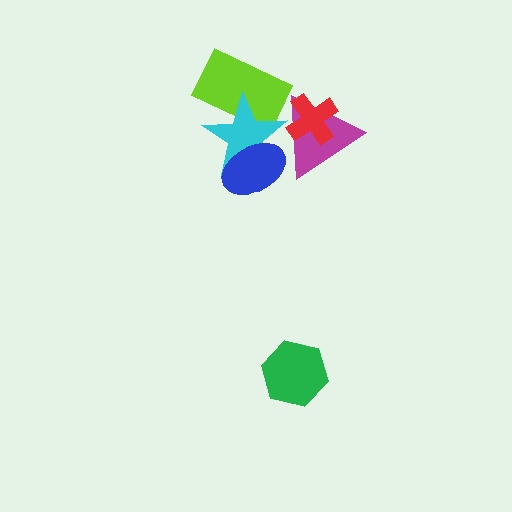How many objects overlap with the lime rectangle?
1 object overlaps with the lime rectangle.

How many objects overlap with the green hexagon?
0 objects overlap with the green hexagon.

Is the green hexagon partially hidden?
No, no other shape covers it.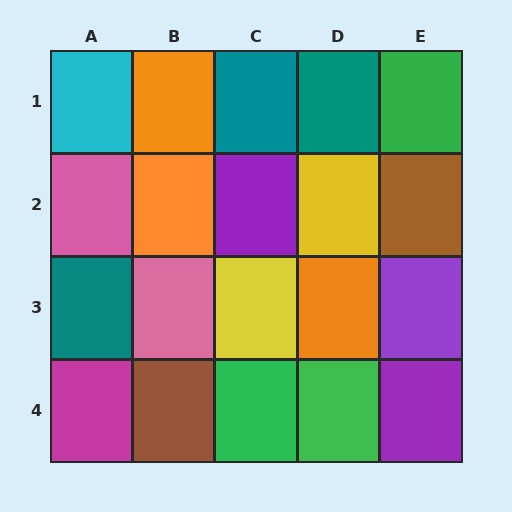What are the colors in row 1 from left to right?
Cyan, orange, teal, teal, green.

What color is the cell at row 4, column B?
Brown.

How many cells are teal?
3 cells are teal.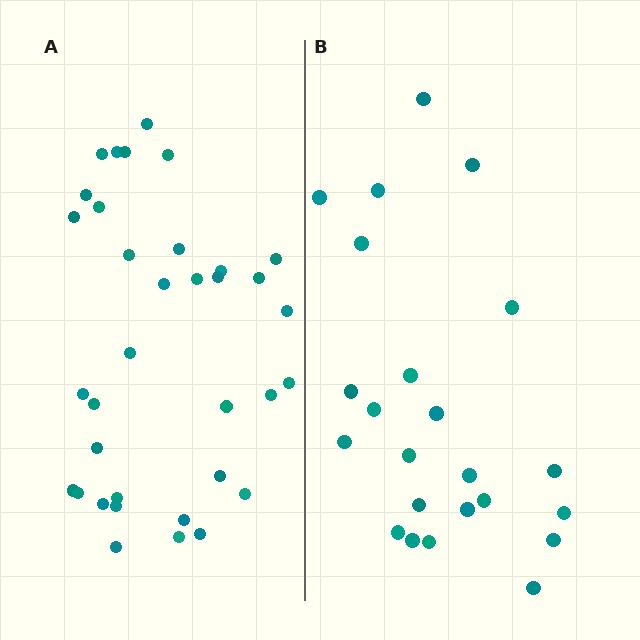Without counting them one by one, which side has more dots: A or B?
Region A (the left region) has more dots.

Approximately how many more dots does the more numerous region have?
Region A has roughly 12 or so more dots than region B.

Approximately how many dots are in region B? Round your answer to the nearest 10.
About 20 dots. (The exact count is 23, which rounds to 20.)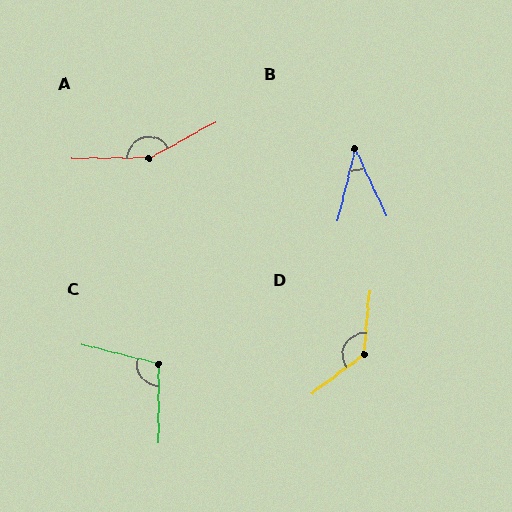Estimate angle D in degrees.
Approximately 132 degrees.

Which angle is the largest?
A, at approximately 152 degrees.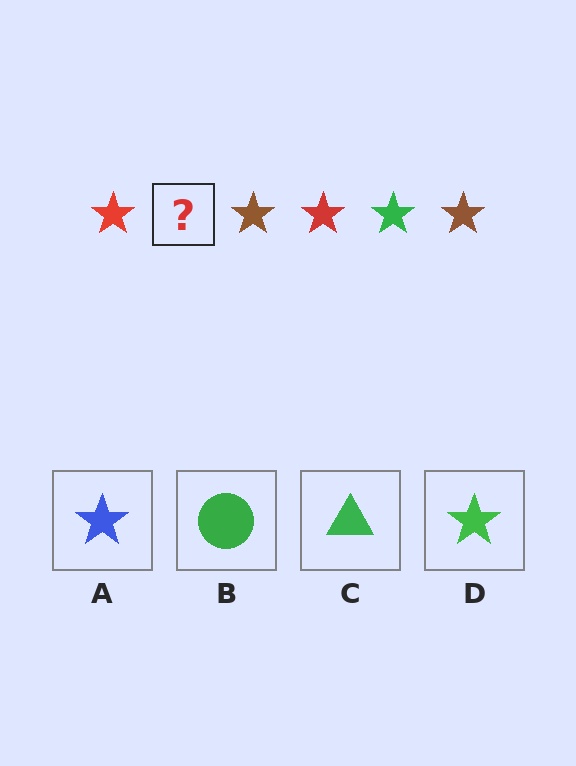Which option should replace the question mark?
Option D.